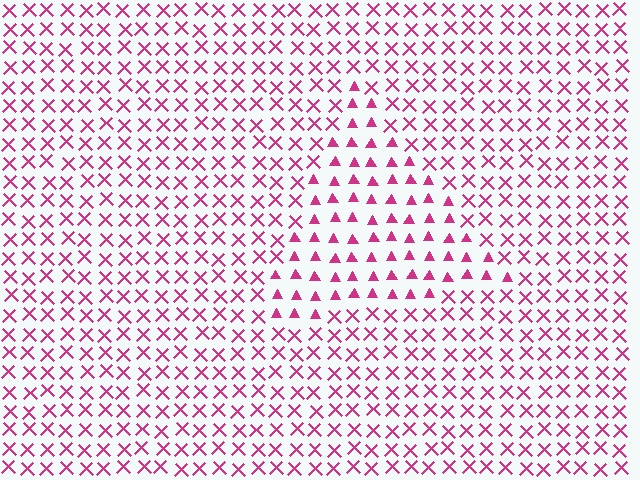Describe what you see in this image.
The image is filled with small magenta elements arranged in a uniform grid. A triangle-shaped region contains triangles, while the surrounding area contains X marks. The boundary is defined purely by the change in element shape.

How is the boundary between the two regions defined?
The boundary is defined by a change in element shape: triangles inside vs. X marks outside. All elements share the same color and spacing.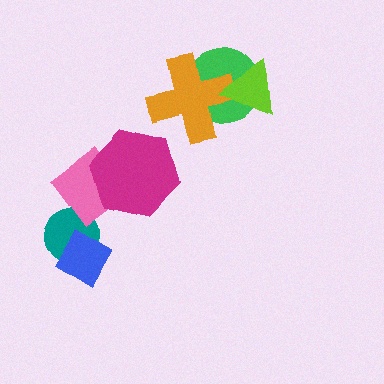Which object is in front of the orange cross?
The lime triangle is in front of the orange cross.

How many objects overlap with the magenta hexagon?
1 object overlaps with the magenta hexagon.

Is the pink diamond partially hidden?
Yes, it is partially covered by another shape.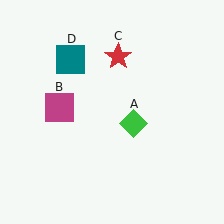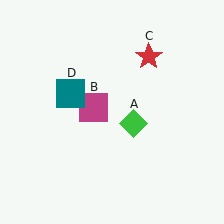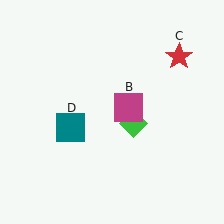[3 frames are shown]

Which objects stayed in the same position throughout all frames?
Green diamond (object A) remained stationary.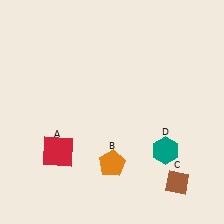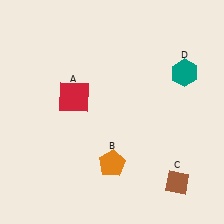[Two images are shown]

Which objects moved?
The objects that moved are: the red square (A), the teal hexagon (D).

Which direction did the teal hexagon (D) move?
The teal hexagon (D) moved up.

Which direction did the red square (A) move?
The red square (A) moved up.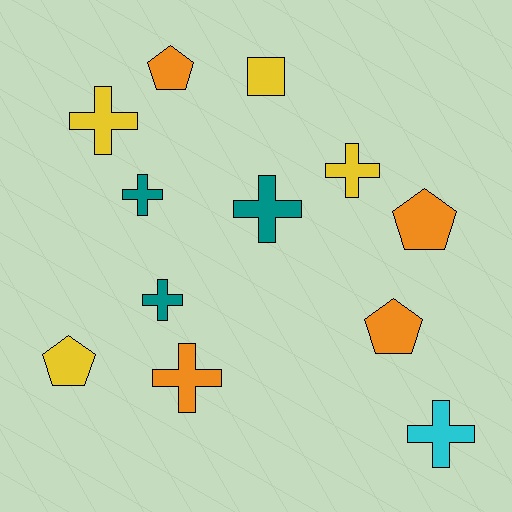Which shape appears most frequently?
Cross, with 7 objects.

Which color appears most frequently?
Orange, with 4 objects.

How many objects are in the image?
There are 12 objects.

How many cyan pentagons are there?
There are no cyan pentagons.